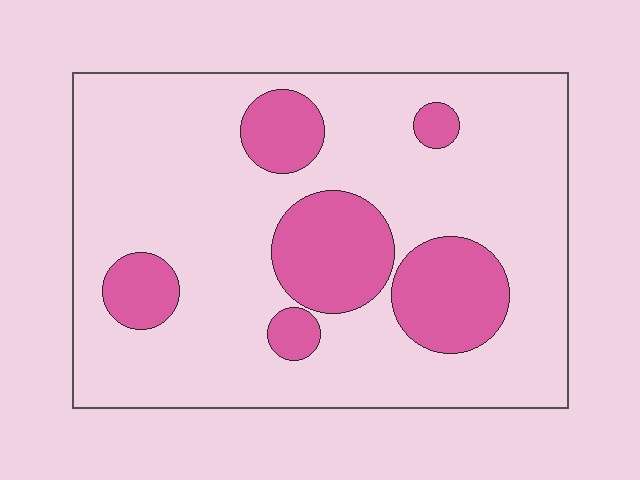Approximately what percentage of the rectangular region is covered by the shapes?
Approximately 20%.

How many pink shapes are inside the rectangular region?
6.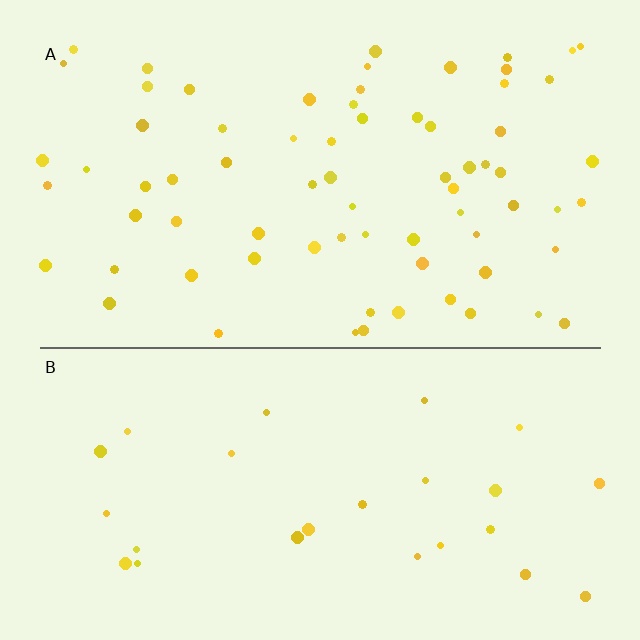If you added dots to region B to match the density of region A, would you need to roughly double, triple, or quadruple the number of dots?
Approximately triple.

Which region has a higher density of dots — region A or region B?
A (the top).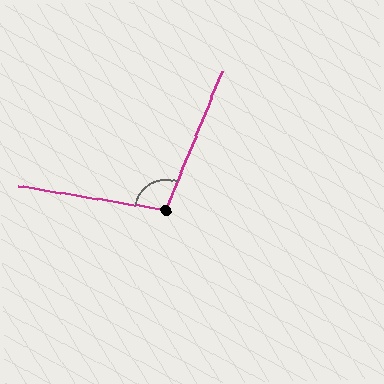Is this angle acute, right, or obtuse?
It is obtuse.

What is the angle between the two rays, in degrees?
Approximately 103 degrees.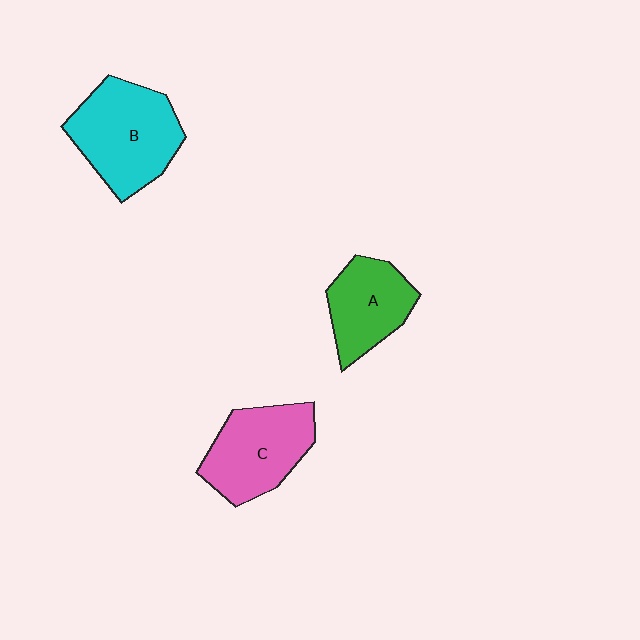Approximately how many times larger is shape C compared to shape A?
Approximately 1.2 times.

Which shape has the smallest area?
Shape A (green).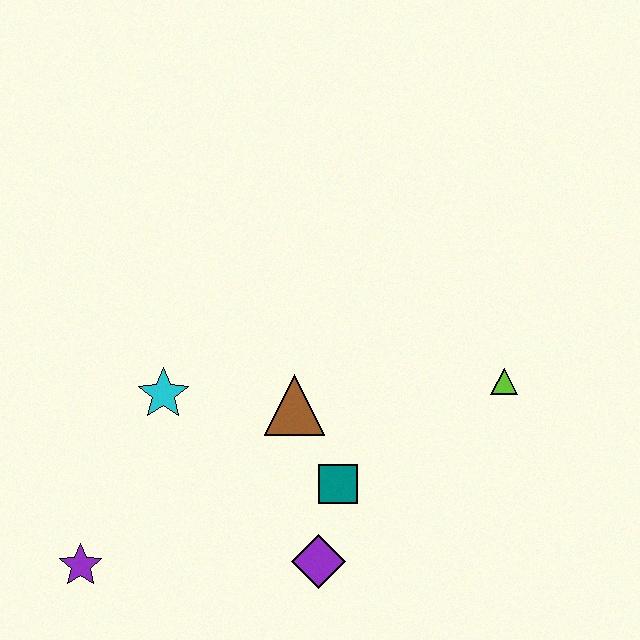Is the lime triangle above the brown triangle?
Yes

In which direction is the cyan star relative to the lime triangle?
The cyan star is to the left of the lime triangle.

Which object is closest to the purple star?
The cyan star is closest to the purple star.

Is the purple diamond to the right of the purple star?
Yes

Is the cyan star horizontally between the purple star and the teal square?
Yes